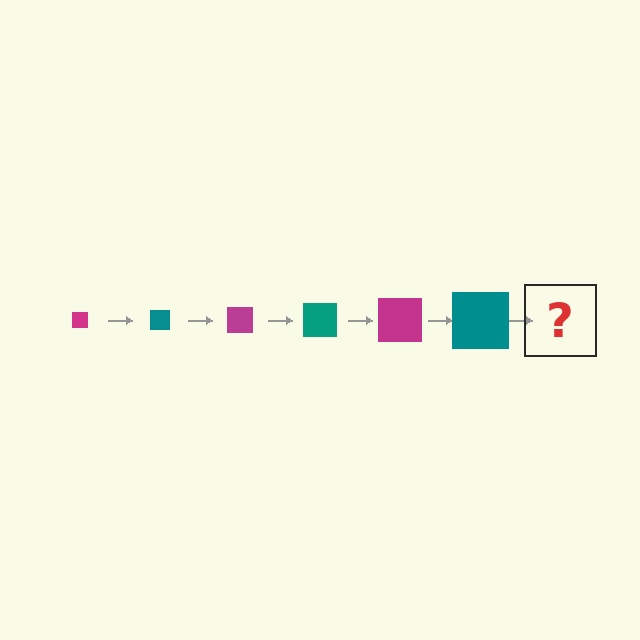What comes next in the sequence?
The next element should be a magenta square, larger than the previous one.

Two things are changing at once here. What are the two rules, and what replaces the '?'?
The two rules are that the square grows larger each step and the color cycles through magenta and teal. The '?' should be a magenta square, larger than the previous one.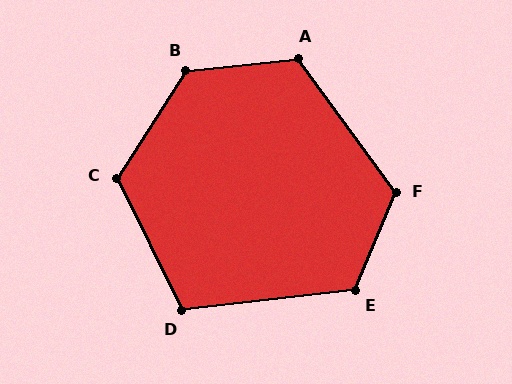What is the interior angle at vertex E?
Approximately 119 degrees (obtuse).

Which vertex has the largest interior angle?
B, at approximately 129 degrees.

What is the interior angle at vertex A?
Approximately 120 degrees (obtuse).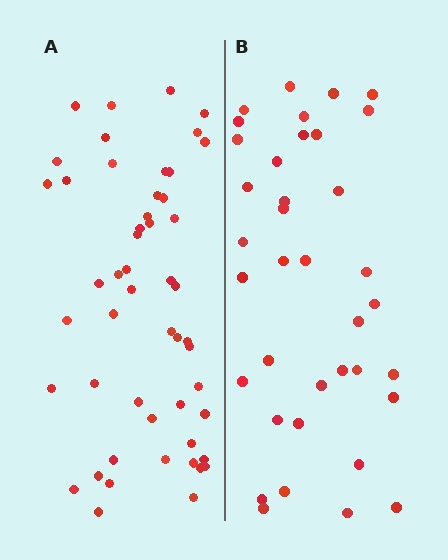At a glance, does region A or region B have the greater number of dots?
Region A (the left region) has more dots.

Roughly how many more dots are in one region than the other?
Region A has approximately 15 more dots than region B.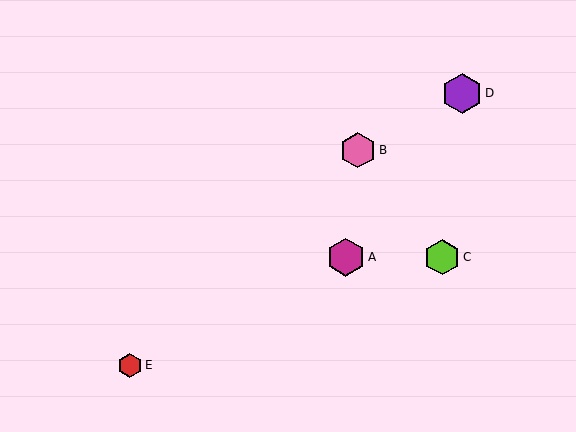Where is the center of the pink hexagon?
The center of the pink hexagon is at (358, 150).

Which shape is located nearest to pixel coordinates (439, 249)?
The lime hexagon (labeled C) at (442, 257) is nearest to that location.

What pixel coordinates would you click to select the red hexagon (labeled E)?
Click at (130, 365) to select the red hexagon E.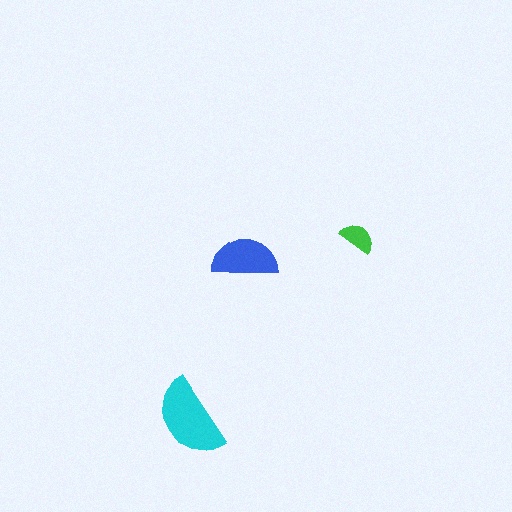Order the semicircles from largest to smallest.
the cyan one, the blue one, the green one.